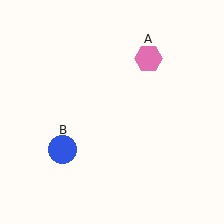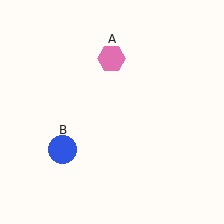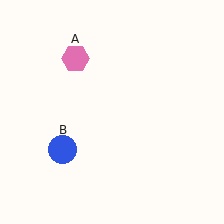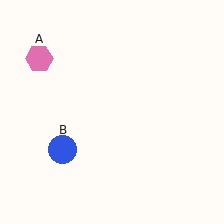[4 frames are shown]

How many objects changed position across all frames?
1 object changed position: pink hexagon (object A).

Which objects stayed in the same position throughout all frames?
Blue circle (object B) remained stationary.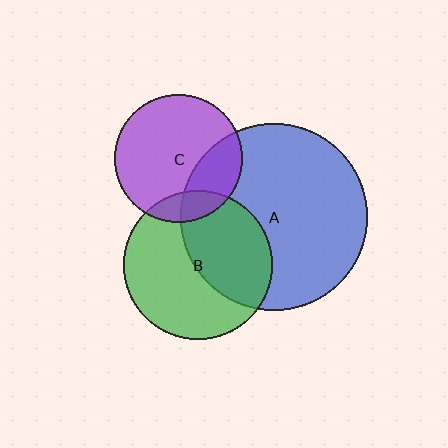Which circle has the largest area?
Circle A (blue).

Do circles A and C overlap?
Yes.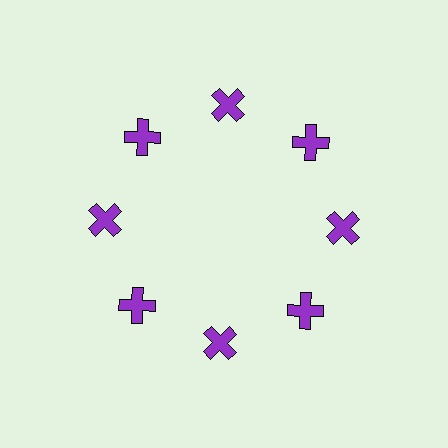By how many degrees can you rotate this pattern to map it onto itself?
The pattern maps onto itself every 45 degrees of rotation.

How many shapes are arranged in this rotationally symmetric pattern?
There are 8 shapes, arranged in 8 groups of 1.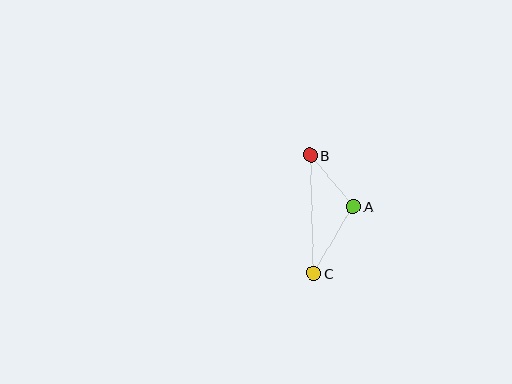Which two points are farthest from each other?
Points B and C are farthest from each other.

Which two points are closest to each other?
Points A and B are closest to each other.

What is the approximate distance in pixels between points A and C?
The distance between A and C is approximately 78 pixels.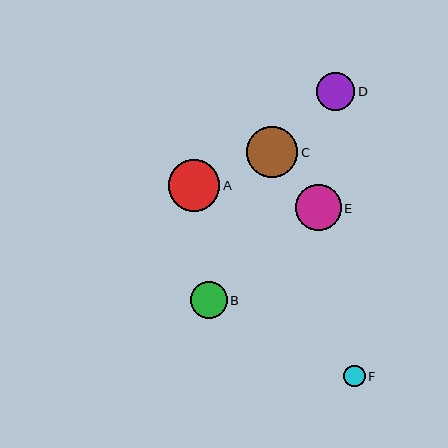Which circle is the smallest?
Circle F is the smallest with a size of approximately 22 pixels.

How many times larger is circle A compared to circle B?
Circle A is approximately 1.4 times the size of circle B.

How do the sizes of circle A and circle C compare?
Circle A and circle C are approximately the same size.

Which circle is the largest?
Circle A is the largest with a size of approximately 52 pixels.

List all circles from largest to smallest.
From largest to smallest: A, C, E, D, B, F.